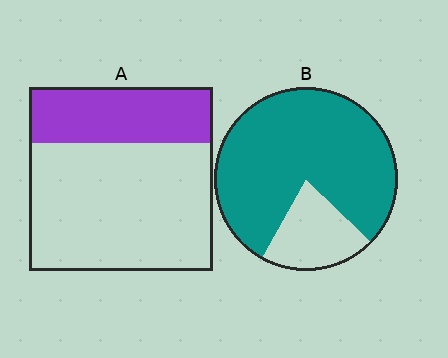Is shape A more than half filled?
No.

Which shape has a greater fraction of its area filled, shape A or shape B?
Shape B.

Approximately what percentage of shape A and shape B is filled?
A is approximately 30% and B is approximately 80%.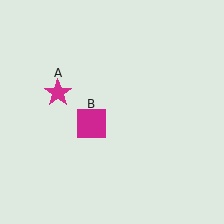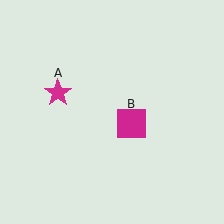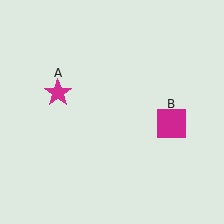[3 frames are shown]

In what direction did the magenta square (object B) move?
The magenta square (object B) moved right.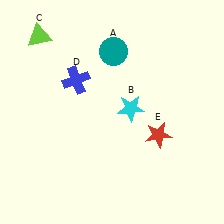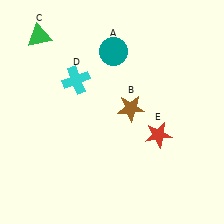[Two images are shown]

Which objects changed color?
B changed from cyan to brown. C changed from lime to green. D changed from blue to cyan.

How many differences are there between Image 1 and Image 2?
There are 3 differences between the two images.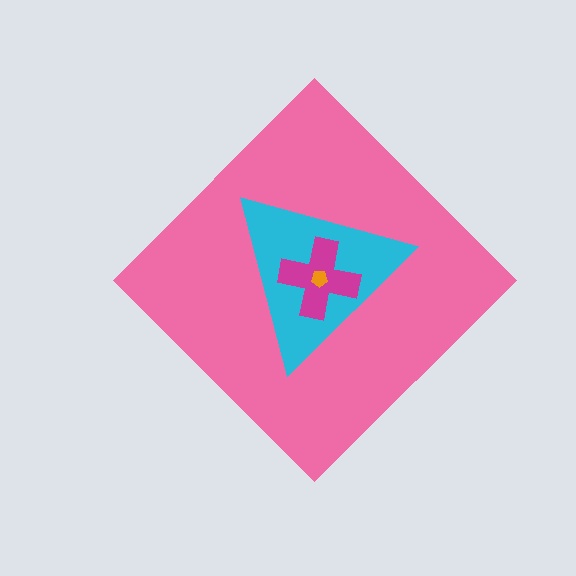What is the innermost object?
The orange pentagon.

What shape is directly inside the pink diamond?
The cyan triangle.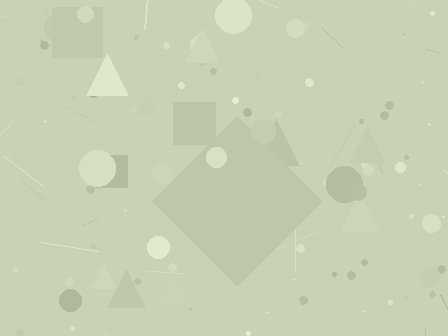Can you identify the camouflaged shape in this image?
The camouflaged shape is a diamond.